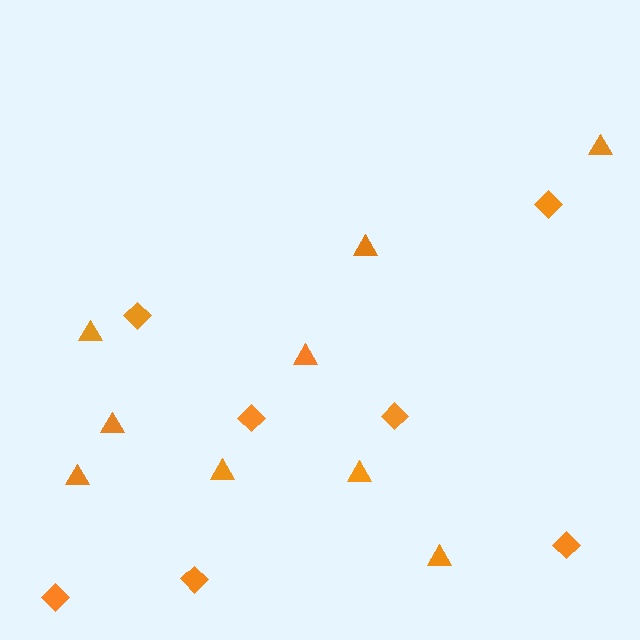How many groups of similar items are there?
There are 2 groups: one group of triangles (9) and one group of diamonds (7).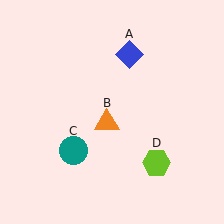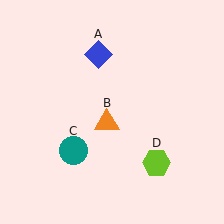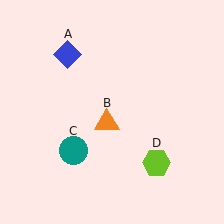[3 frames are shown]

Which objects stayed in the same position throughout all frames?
Orange triangle (object B) and teal circle (object C) and lime hexagon (object D) remained stationary.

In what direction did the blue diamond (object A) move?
The blue diamond (object A) moved left.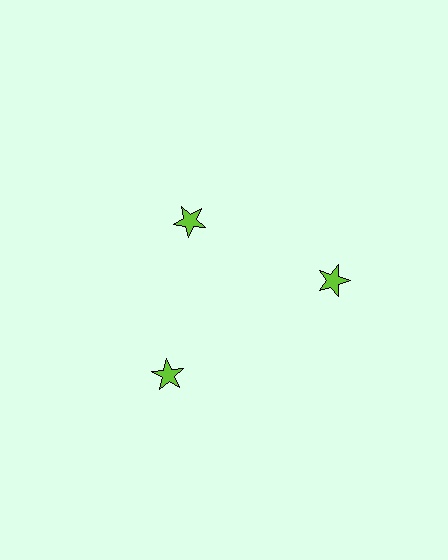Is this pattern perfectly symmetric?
No. The 3 lime stars are arranged in a ring, but one element near the 11 o'clock position is pulled inward toward the center, breaking the 3-fold rotational symmetry.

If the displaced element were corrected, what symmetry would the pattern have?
It would have 3-fold rotational symmetry — the pattern would map onto itself every 120 degrees.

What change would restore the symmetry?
The symmetry would be restored by moving it outward, back onto the ring so that all 3 stars sit at equal angles and equal distance from the center.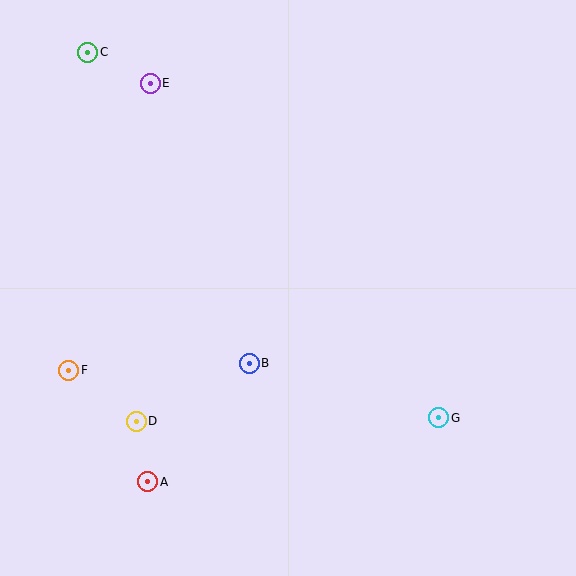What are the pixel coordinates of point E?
Point E is at (150, 83).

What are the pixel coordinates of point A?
Point A is at (148, 482).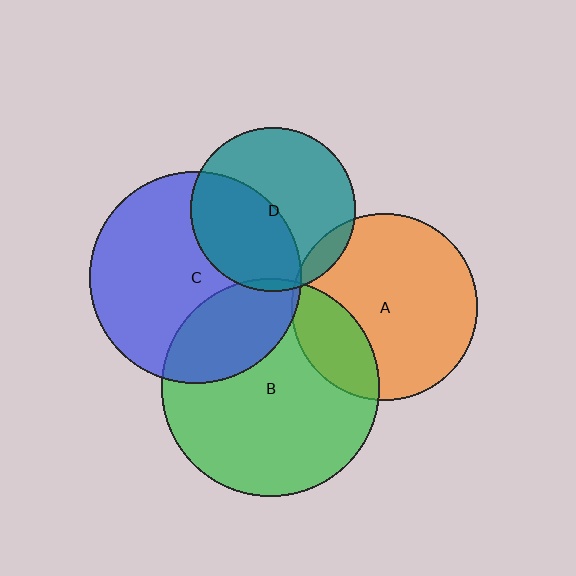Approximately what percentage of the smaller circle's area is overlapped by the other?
Approximately 5%.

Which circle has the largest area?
Circle B (green).